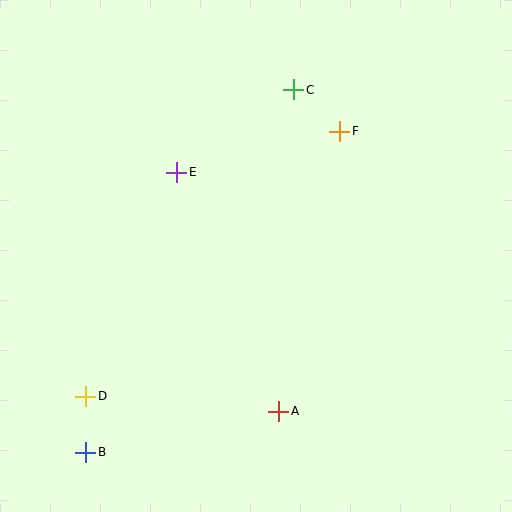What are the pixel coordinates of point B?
Point B is at (86, 452).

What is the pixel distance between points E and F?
The distance between E and F is 168 pixels.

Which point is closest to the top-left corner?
Point E is closest to the top-left corner.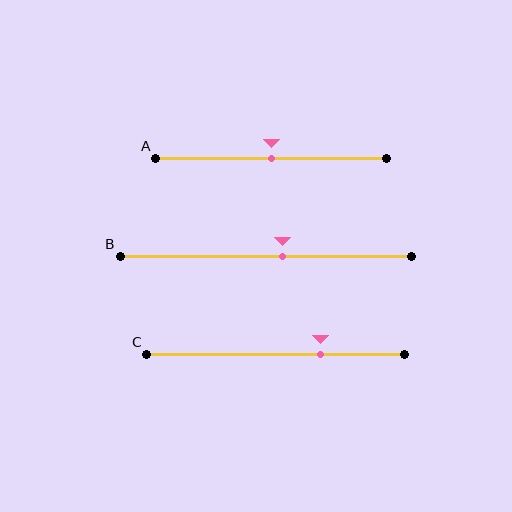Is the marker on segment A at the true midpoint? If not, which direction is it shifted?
Yes, the marker on segment A is at the true midpoint.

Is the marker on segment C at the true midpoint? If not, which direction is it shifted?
No, the marker on segment C is shifted to the right by about 17% of the segment length.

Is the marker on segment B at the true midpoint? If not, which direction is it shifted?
No, the marker on segment B is shifted to the right by about 6% of the segment length.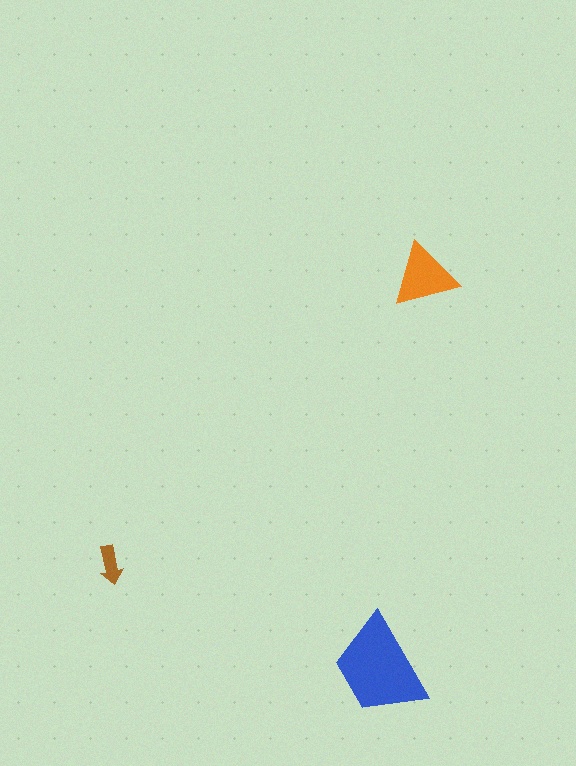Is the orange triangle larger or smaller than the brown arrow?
Larger.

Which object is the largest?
The blue trapezoid.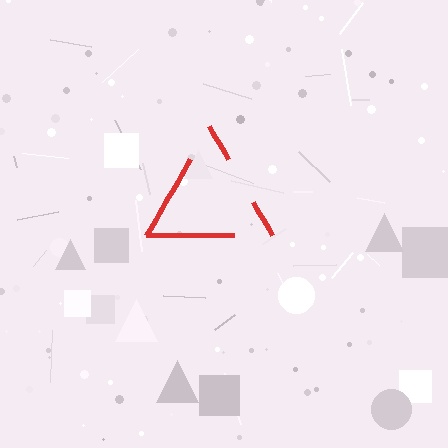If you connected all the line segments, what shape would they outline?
They would outline a triangle.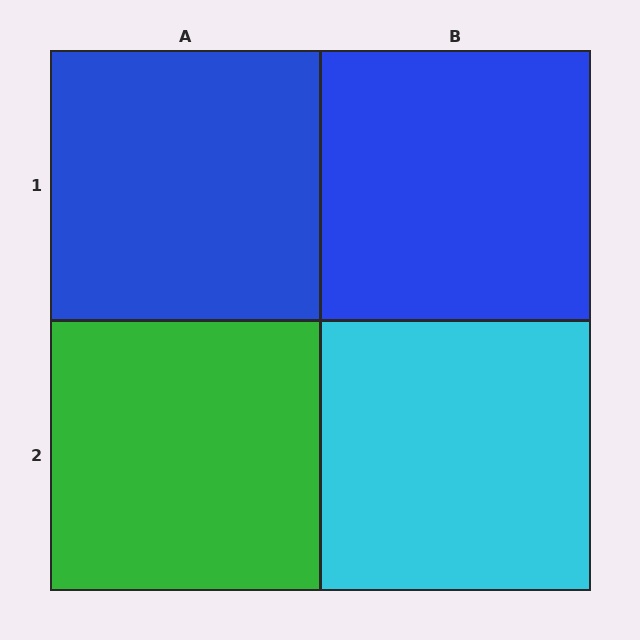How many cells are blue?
2 cells are blue.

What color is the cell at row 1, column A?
Blue.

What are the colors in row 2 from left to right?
Green, cyan.